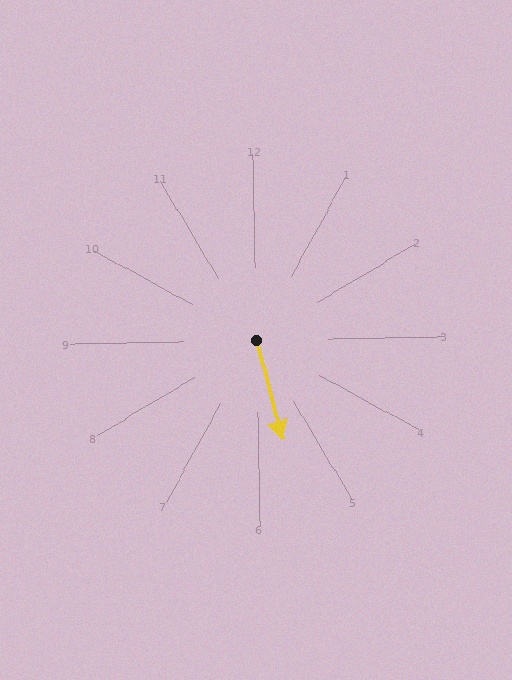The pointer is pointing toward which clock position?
Roughly 6 o'clock.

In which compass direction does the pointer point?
South.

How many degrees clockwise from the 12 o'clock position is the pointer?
Approximately 166 degrees.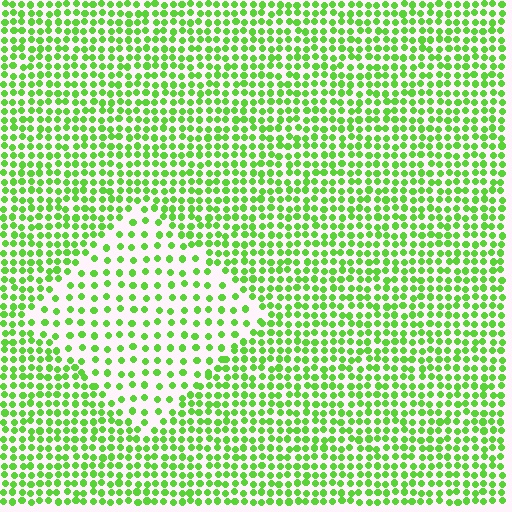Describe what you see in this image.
The image contains small lime elements arranged at two different densities. A diamond-shaped region is visible where the elements are less densely packed than the surrounding area.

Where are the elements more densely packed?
The elements are more densely packed outside the diamond boundary.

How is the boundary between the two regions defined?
The boundary is defined by a change in element density (approximately 2.0x ratio). All elements are the same color, size, and shape.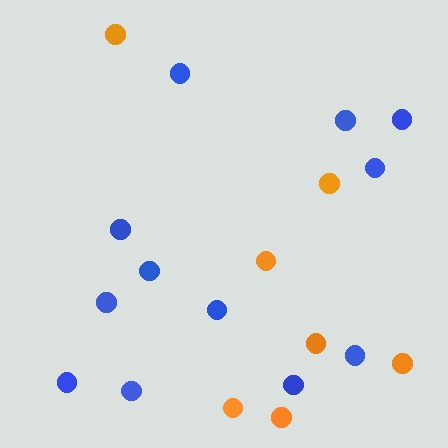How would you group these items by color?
There are 2 groups: one group of orange circles (7) and one group of blue circles (12).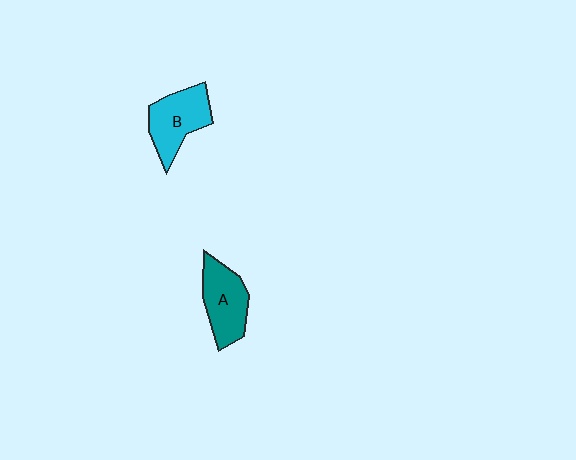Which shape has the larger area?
Shape B (cyan).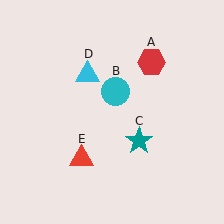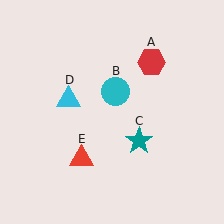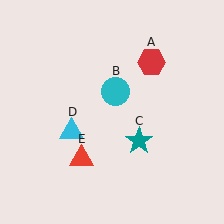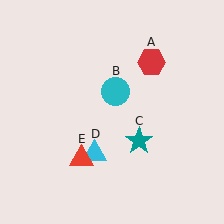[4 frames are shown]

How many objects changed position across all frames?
1 object changed position: cyan triangle (object D).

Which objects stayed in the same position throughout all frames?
Red hexagon (object A) and cyan circle (object B) and teal star (object C) and red triangle (object E) remained stationary.